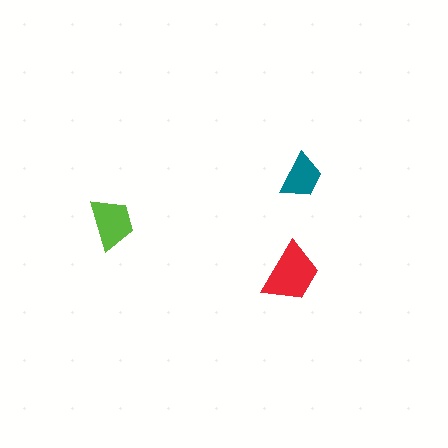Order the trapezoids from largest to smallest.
the red one, the lime one, the teal one.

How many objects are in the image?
There are 3 objects in the image.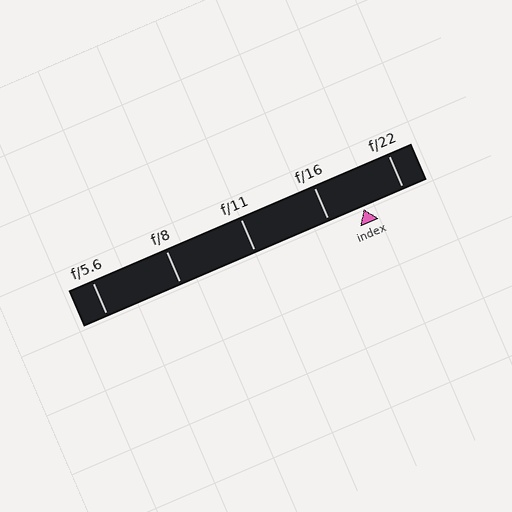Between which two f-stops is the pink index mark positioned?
The index mark is between f/16 and f/22.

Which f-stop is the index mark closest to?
The index mark is closest to f/16.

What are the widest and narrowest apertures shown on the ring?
The widest aperture shown is f/5.6 and the narrowest is f/22.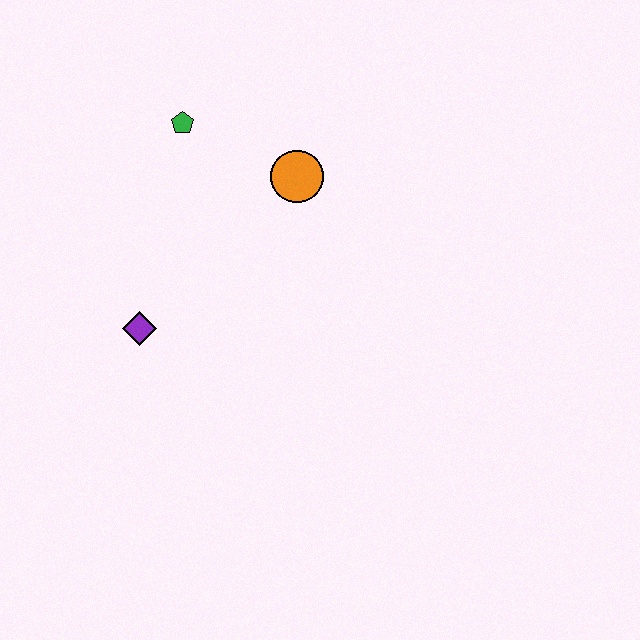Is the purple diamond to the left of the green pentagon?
Yes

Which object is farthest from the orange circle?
The purple diamond is farthest from the orange circle.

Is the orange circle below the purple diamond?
No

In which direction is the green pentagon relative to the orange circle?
The green pentagon is to the left of the orange circle.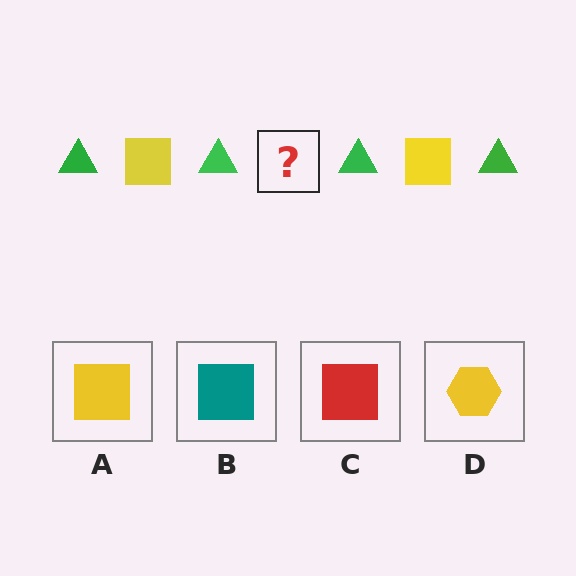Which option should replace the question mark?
Option A.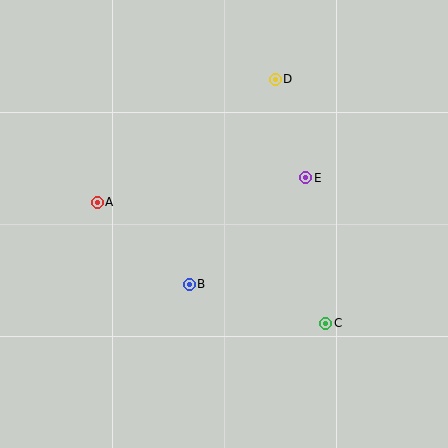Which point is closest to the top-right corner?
Point D is closest to the top-right corner.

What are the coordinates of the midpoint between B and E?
The midpoint between B and E is at (247, 231).